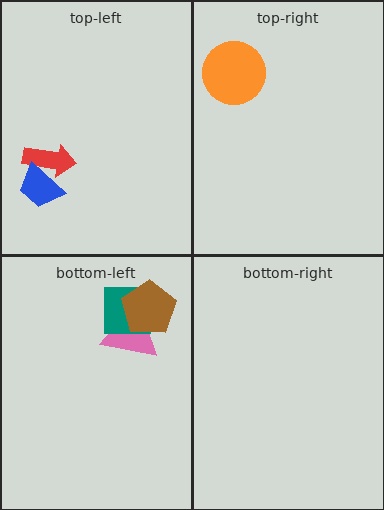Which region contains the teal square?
The bottom-left region.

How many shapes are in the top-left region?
2.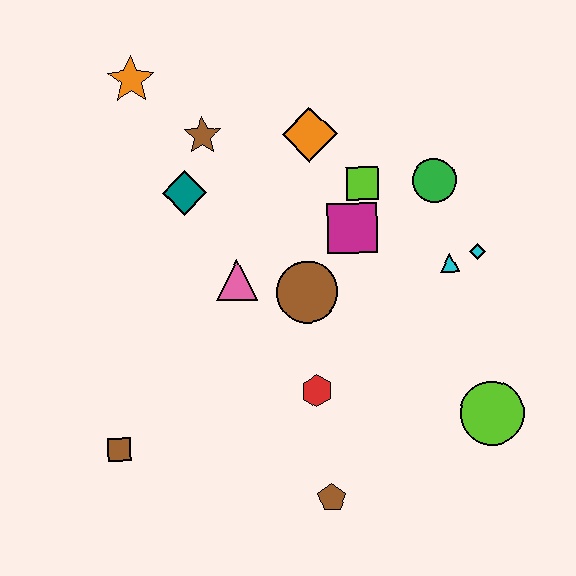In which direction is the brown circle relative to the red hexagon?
The brown circle is above the red hexagon.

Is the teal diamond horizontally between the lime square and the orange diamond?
No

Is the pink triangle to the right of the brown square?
Yes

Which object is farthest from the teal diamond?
The lime circle is farthest from the teal diamond.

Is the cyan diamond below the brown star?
Yes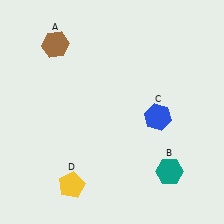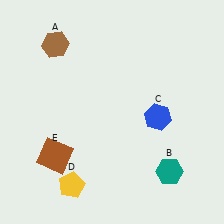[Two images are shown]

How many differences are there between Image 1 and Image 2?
There is 1 difference between the two images.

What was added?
A brown square (E) was added in Image 2.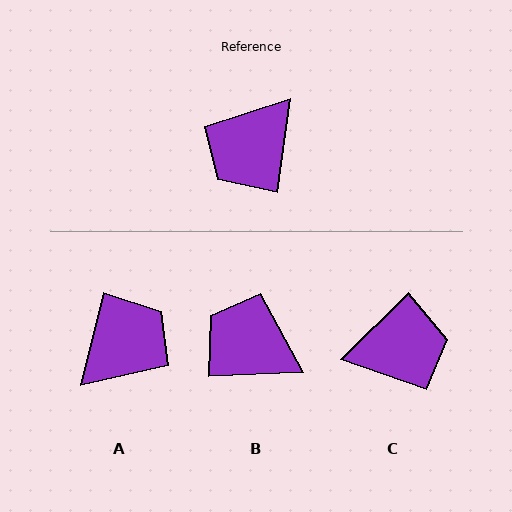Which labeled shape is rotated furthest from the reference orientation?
A, about 174 degrees away.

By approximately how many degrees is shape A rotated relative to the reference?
Approximately 174 degrees counter-clockwise.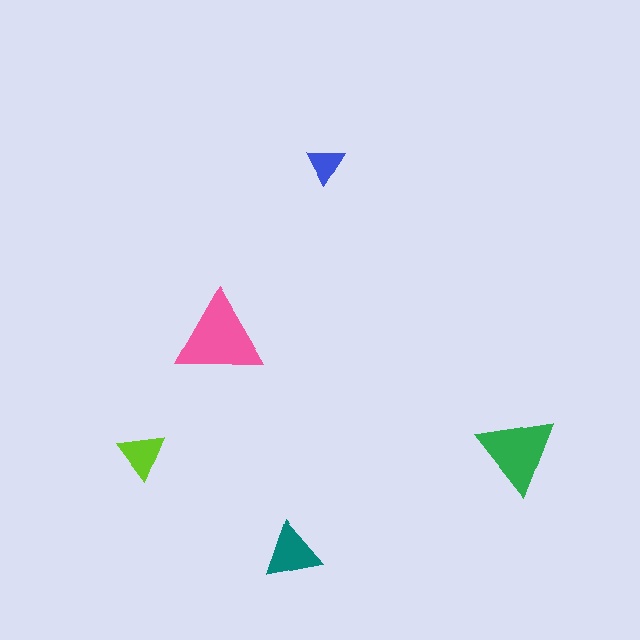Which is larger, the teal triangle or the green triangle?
The green one.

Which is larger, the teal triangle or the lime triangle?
The teal one.